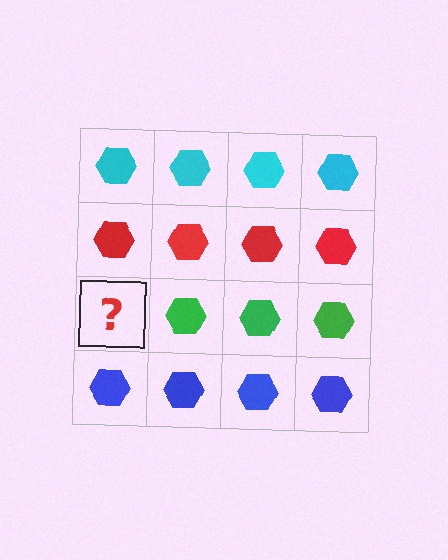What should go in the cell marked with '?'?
The missing cell should contain a green hexagon.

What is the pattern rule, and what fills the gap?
The rule is that each row has a consistent color. The gap should be filled with a green hexagon.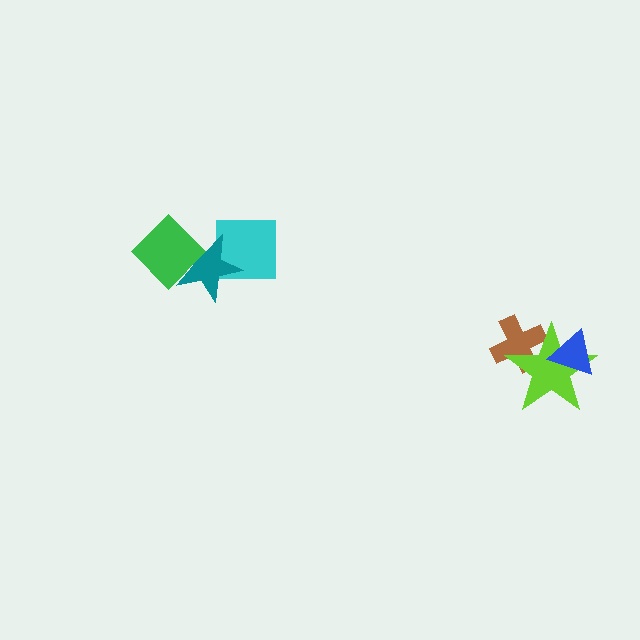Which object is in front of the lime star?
The blue triangle is in front of the lime star.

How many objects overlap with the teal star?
2 objects overlap with the teal star.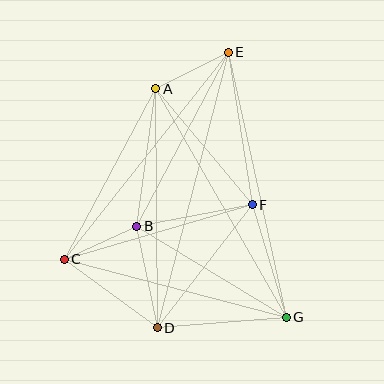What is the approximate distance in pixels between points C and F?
The distance between C and F is approximately 196 pixels.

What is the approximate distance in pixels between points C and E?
The distance between C and E is approximately 264 pixels.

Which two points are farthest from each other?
Points D and E are farthest from each other.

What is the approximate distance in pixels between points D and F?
The distance between D and F is approximately 155 pixels.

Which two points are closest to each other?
Points B and C are closest to each other.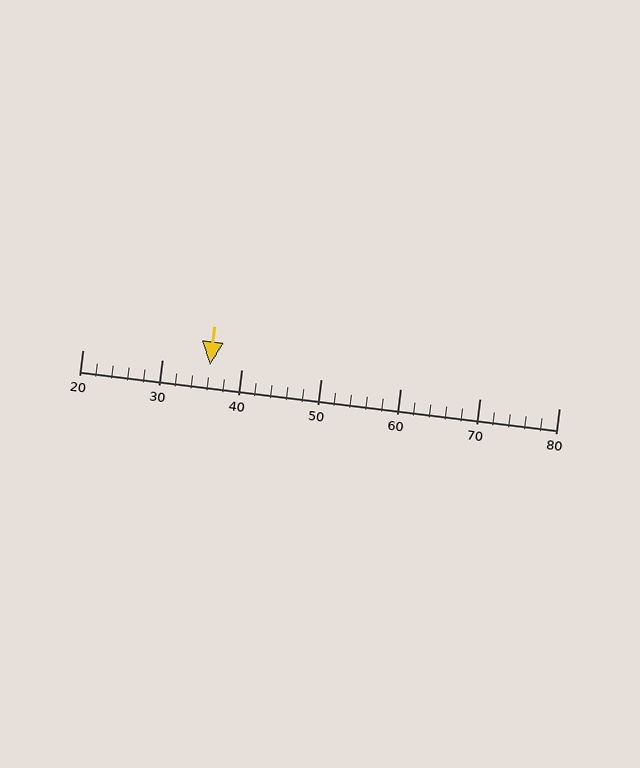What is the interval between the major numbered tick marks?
The major tick marks are spaced 10 units apart.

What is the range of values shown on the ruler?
The ruler shows values from 20 to 80.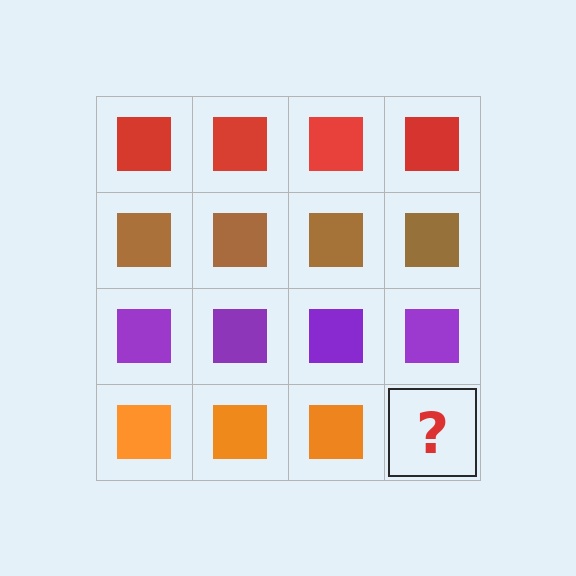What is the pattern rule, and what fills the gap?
The rule is that each row has a consistent color. The gap should be filled with an orange square.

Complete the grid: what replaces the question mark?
The question mark should be replaced with an orange square.